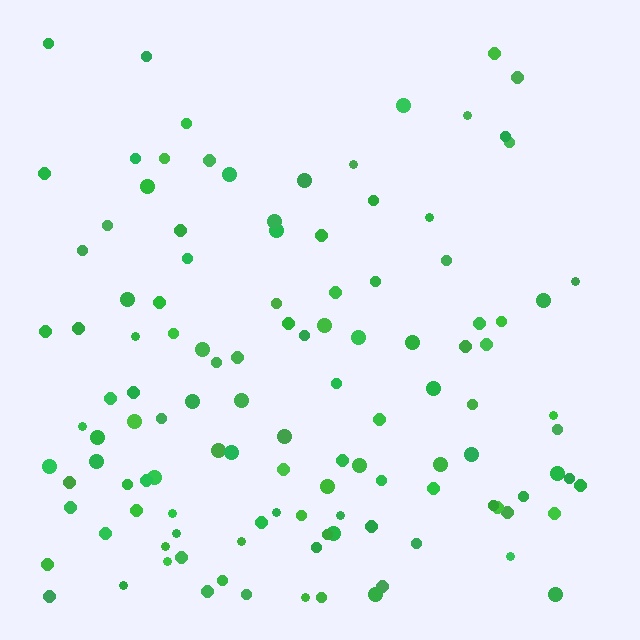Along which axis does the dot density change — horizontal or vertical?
Vertical.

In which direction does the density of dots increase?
From top to bottom, with the bottom side densest.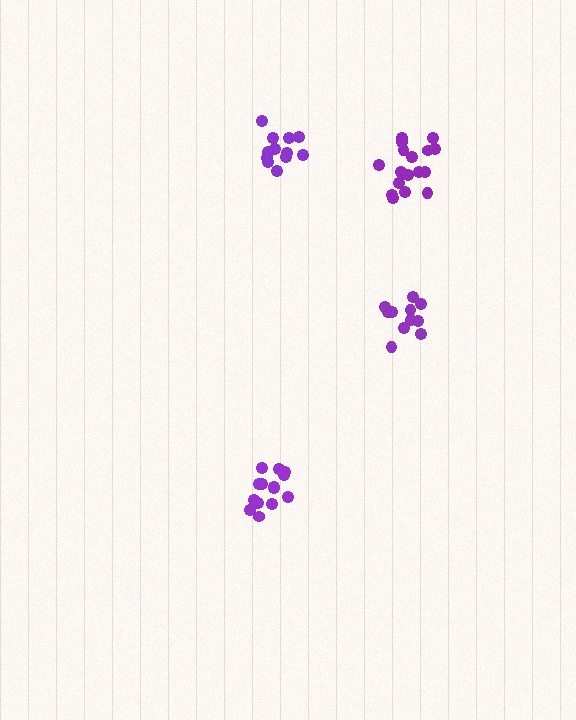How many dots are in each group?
Group 1: 12 dots, Group 2: 17 dots, Group 3: 14 dots, Group 4: 12 dots (55 total).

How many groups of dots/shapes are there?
There are 4 groups.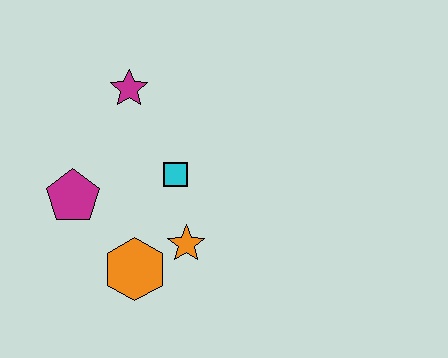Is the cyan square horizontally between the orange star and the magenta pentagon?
Yes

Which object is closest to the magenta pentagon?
The orange hexagon is closest to the magenta pentagon.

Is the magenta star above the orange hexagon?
Yes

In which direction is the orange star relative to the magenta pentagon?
The orange star is to the right of the magenta pentagon.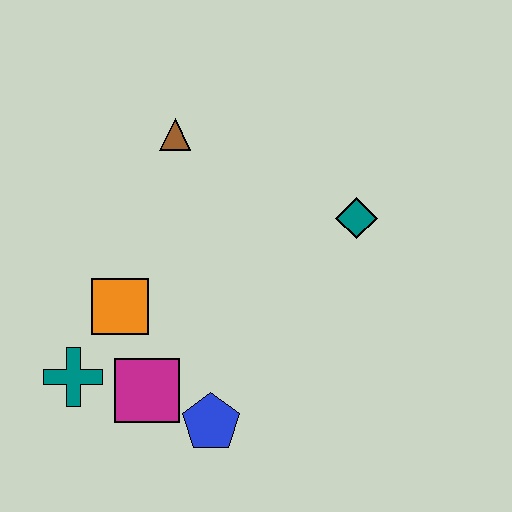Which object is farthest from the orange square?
The teal diamond is farthest from the orange square.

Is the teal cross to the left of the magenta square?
Yes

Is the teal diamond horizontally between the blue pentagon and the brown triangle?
No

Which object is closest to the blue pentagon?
The magenta square is closest to the blue pentagon.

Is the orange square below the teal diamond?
Yes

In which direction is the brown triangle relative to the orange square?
The brown triangle is above the orange square.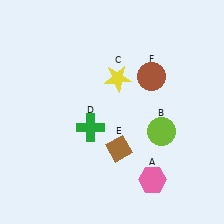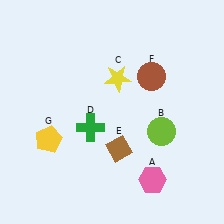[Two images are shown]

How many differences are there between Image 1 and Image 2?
There is 1 difference between the two images.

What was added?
A yellow pentagon (G) was added in Image 2.